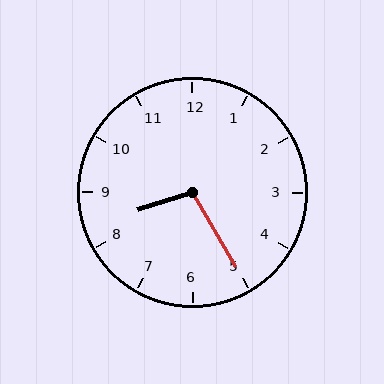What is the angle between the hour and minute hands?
Approximately 102 degrees.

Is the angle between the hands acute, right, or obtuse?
It is obtuse.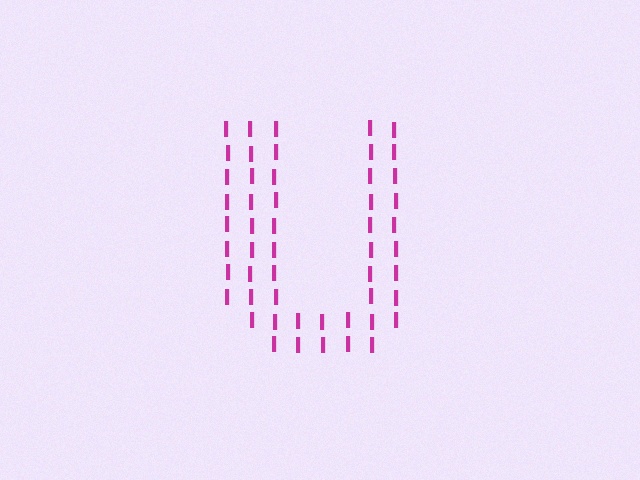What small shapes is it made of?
It is made of small letter I's.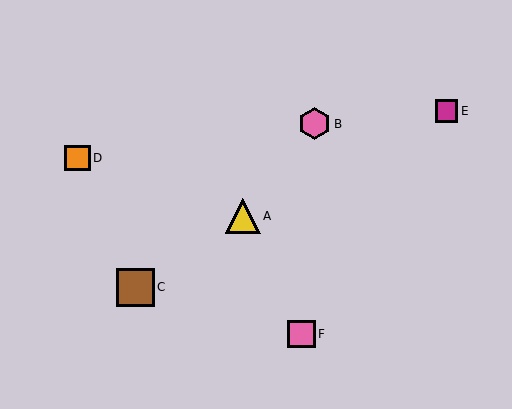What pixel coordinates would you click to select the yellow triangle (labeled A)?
Click at (243, 216) to select the yellow triangle A.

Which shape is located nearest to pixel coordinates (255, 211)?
The yellow triangle (labeled A) at (243, 216) is nearest to that location.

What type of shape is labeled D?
Shape D is an orange square.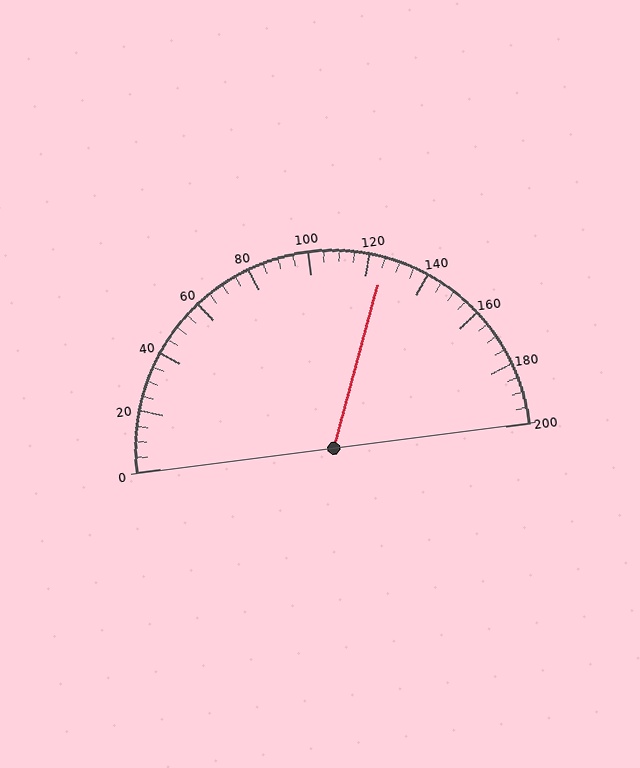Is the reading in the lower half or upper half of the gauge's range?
The reading is in the upper half of the range (0 to 200).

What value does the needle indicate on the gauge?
The needle indicates approximately 125.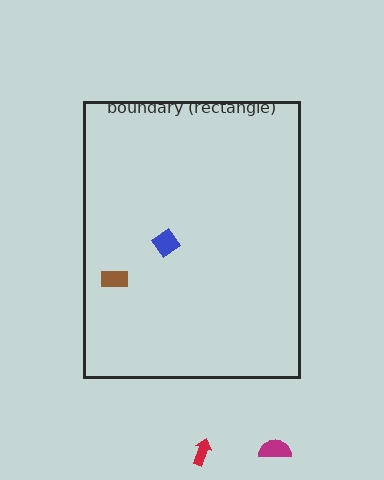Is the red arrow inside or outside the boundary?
Outside.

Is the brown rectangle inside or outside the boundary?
Inside.